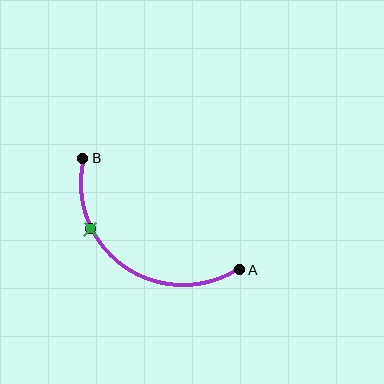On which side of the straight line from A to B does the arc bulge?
The arc bulges below and to the left of the straight line connecting A and B.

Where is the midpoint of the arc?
The arc midpoint is the point on the curve farthest from the straight line joining A and B. It sits below and to the left of that line.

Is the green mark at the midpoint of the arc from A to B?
No. The green mark lies on the arc but is closer to endpoint B. The arc midpoint would be at the point on the curve equidistant along the arc from both A and B.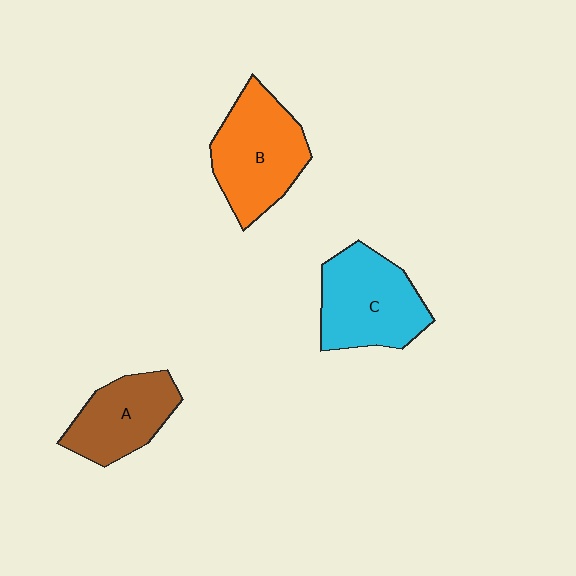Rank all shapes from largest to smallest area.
From largest to smallest: B (orange), C (cyan), A (brown).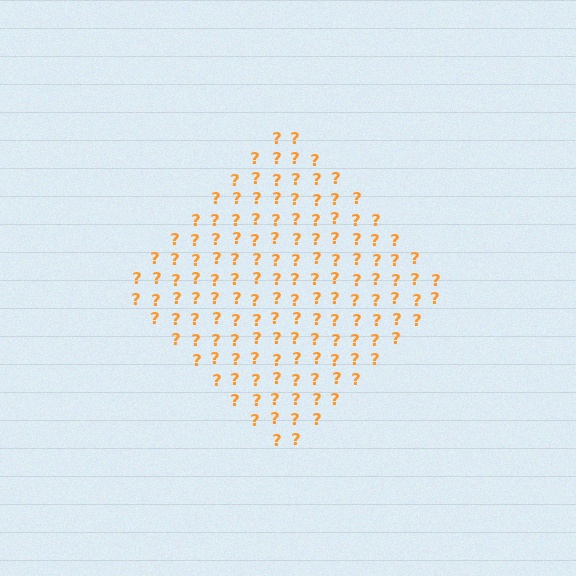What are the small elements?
The small elements are question marks.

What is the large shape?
The large shape is a diamond.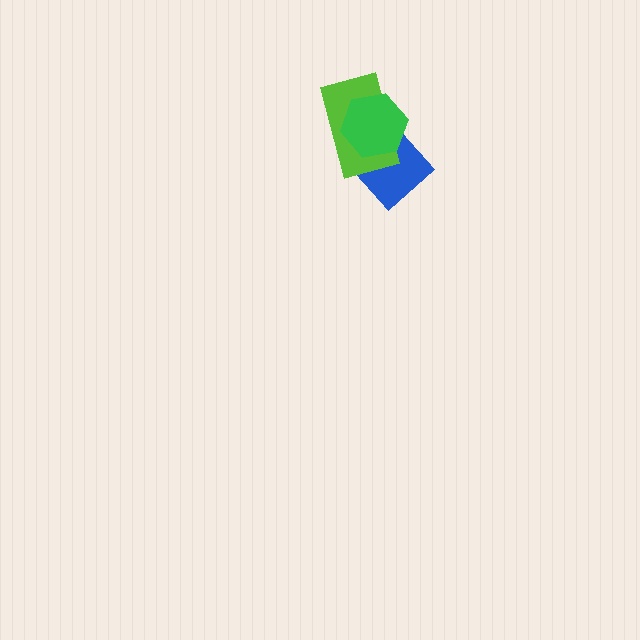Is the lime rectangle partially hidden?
Yes, it is partially covered by another shape.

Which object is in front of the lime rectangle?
The green hexagon is in front of the lime rectangle.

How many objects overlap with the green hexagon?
2 objects overlap with the green hexagon.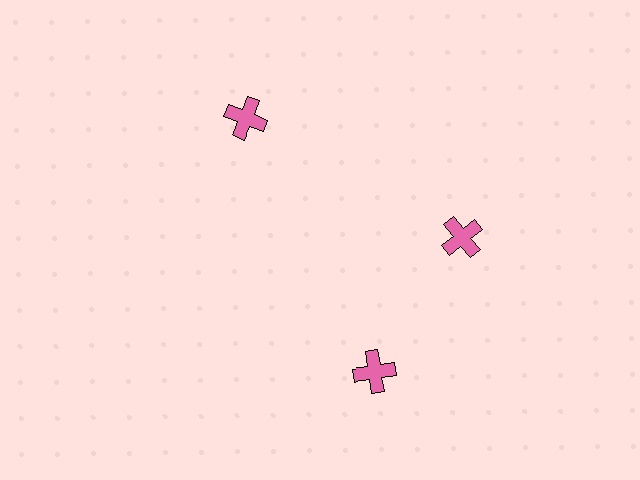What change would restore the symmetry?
The symmetry would be restored by rotating it back into even spacing with its neighbors so that all 3 crosses sit at equal angles and equal distance from the center.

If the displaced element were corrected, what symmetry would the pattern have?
It would have 3-fold rotational symmetry — the pattern would map onto itself every 120 degrees.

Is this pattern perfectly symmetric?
No. The 3 pink crosses are arranged in a ring, but one element near the 7 o'clock position is rotated out of alignment along the ring, breaking the 3-fold rotational symmetry.